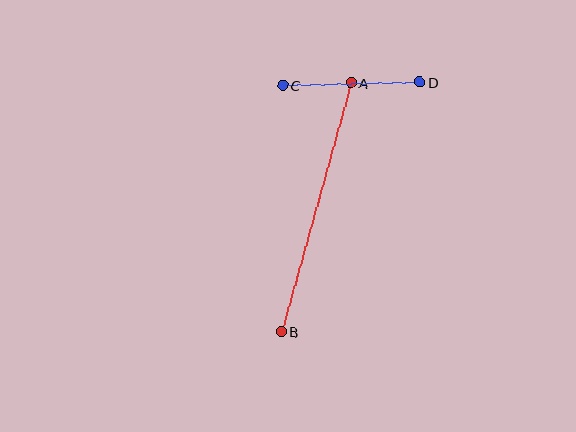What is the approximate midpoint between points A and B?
The midpoint is at approximately (316, 207) pixels.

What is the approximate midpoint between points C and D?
The midpoint is at approximately (351, 84) pixels.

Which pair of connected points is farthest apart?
Points A and B are farthest apart.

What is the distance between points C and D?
The distance is approximately 137 pixels.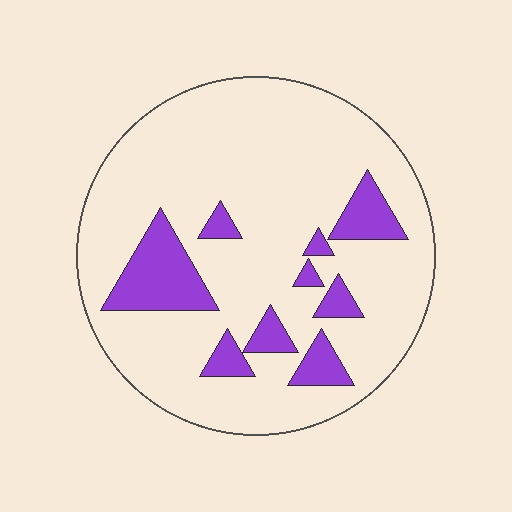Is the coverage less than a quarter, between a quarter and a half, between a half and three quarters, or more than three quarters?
Less than a quarter.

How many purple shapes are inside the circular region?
9.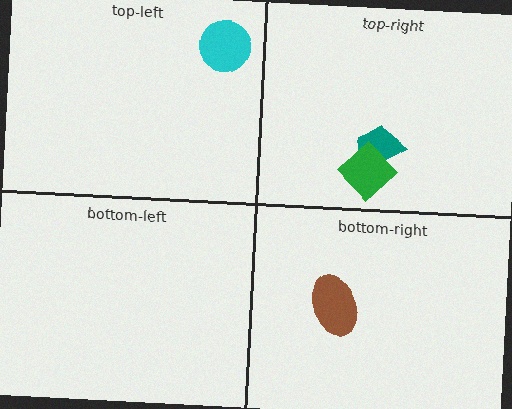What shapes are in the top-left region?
The cyan circle.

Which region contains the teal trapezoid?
The top-right region.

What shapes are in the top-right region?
The teal trapezoid, the green diamond.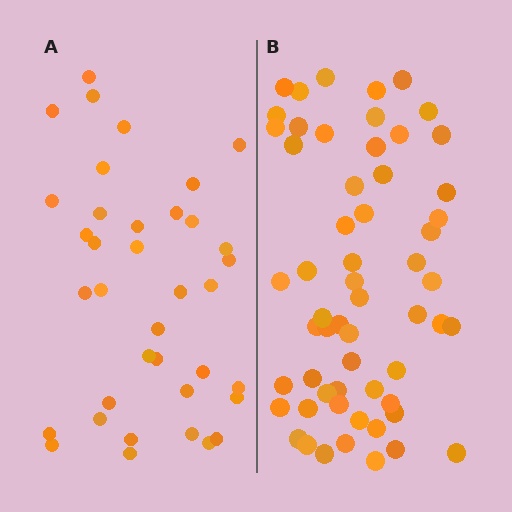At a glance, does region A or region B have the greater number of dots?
Region B (the right region) has more dots.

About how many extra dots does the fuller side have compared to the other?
Region B has approximately 20 more dots than region A.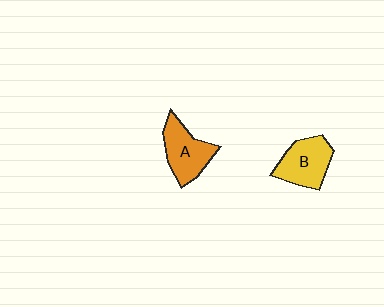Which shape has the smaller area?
Shape B (yellow).